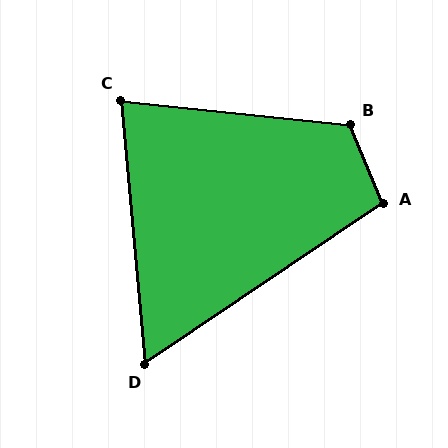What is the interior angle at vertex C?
Approximately 79 degrees (acute).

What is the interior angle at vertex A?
Approximately 101 degrees (obtuse).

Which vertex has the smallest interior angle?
D, at approximately 61 degrees.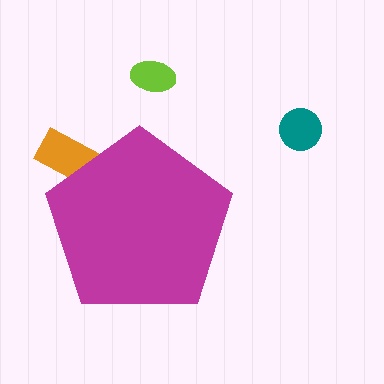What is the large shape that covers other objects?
A magenta pentagon.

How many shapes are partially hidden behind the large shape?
1 shape is partially hidden.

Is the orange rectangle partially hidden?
Yes, the orange rectangle is partially hidden behind the magenta pentagon.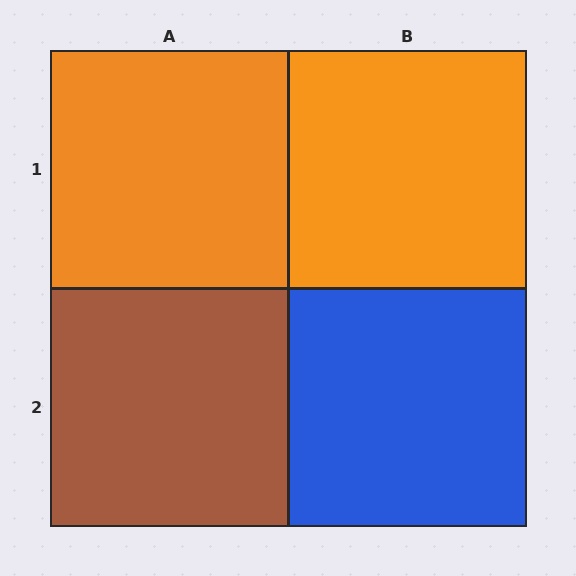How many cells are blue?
1 cell is blue.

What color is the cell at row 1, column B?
Orange.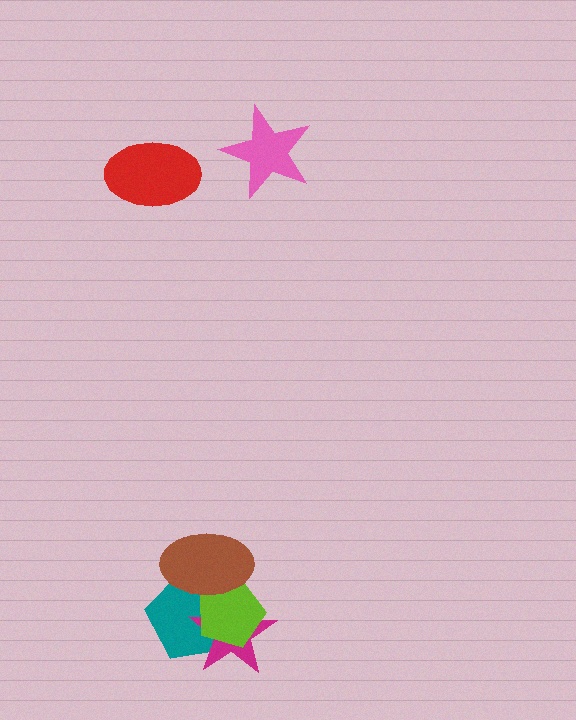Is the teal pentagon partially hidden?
Yes, it is partially covered by another shape.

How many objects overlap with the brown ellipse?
3 objects overlap with the brown ellipse.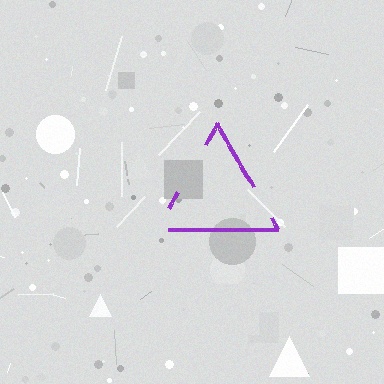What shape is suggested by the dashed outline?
The dashed outline suggests a triangle.